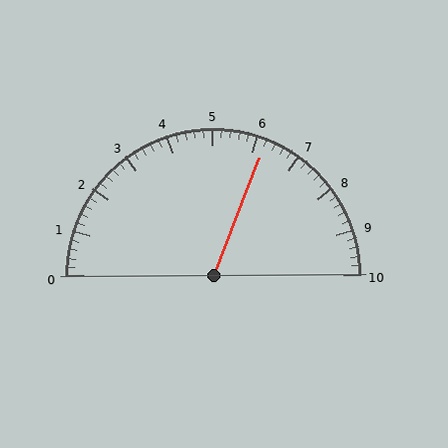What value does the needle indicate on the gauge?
The needle indicates approximately 6.2.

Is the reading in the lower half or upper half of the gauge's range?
The reading is in the upper half of the range (0 to 10).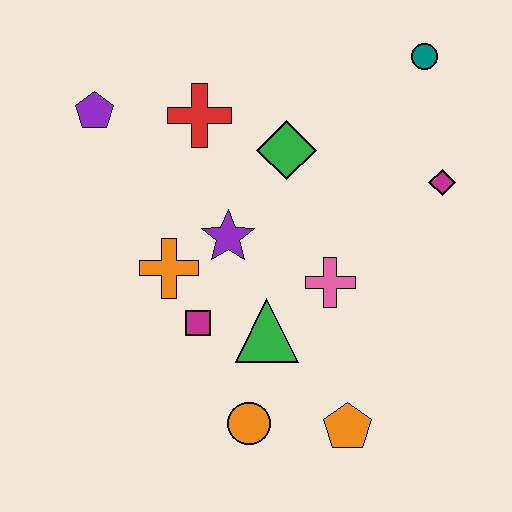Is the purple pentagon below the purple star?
No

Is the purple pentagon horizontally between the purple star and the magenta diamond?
No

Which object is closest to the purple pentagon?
The red cross is closest to the purple pentagon.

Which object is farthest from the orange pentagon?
The purple pentagon is farthest from the orange pentagon.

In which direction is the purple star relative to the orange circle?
The purple star is above the orange circle.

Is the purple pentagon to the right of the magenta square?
No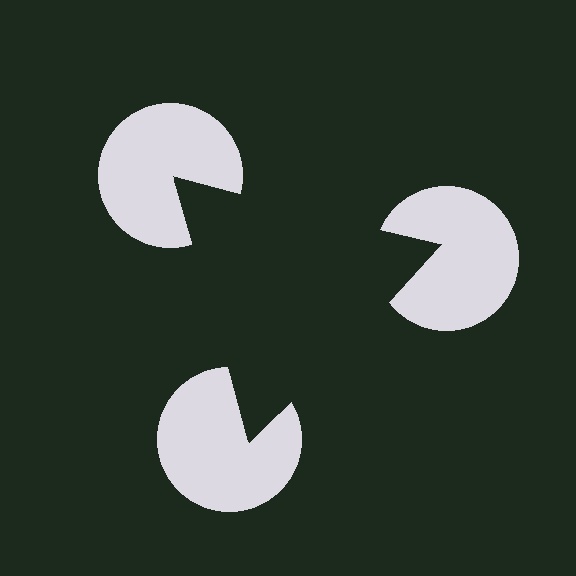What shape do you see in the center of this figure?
An illusory triangle — its edges are inferred from the aligned wedge cuts in the pac-man discs, not physically drawn.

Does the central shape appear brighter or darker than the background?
It typically appears slightly darker than the background, even though no actual brightness change is drawn.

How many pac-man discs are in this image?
There are 3 — one at each vertex of the illusory triangle.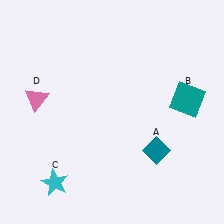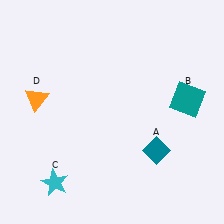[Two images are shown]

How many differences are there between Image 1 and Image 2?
There is 1 difference between the two images.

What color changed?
The triangle (D) changed from pink in Image 1 to orange in Image 2.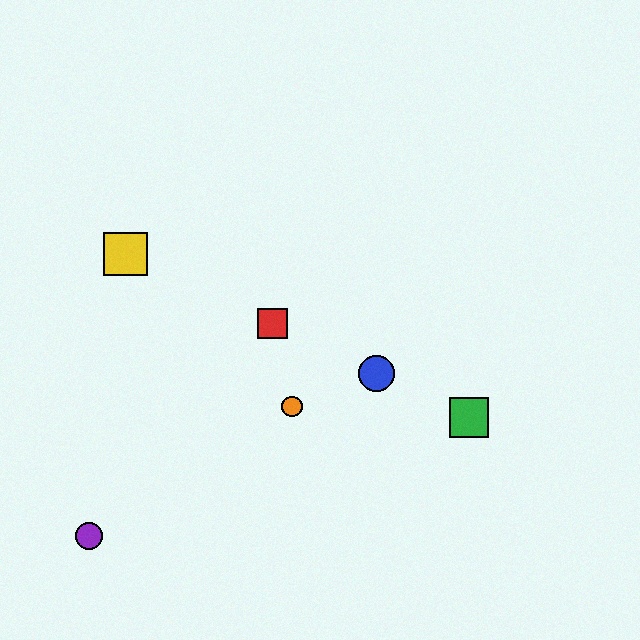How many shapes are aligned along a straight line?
4 shapes (the red square, the blue circle, the green square, the yellow square) are aligned along a straight line.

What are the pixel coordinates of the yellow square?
The yellow square is at (126, 254).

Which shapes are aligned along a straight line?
The red square, the blue circle, the green square, the yellow square are aligned along a straight line.